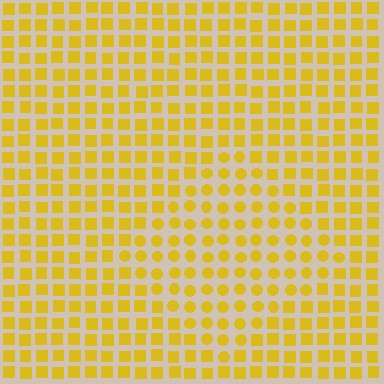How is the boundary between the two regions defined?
The boundary is defined by a change in element shape: circles inside vs. squares outside. All elements share the same color and spacing.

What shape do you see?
I see a diamond.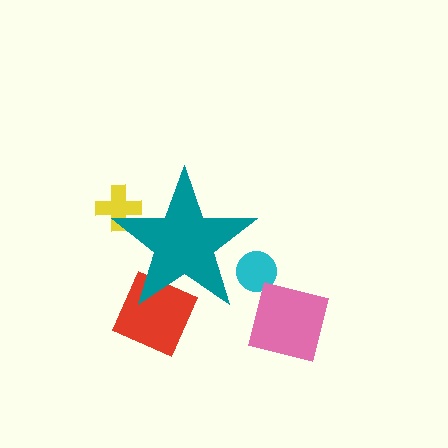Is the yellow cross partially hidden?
Yes, the yellow cross is partially hidden behind the teal star.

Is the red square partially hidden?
Yes, the red square is partially hidden behind the teal star.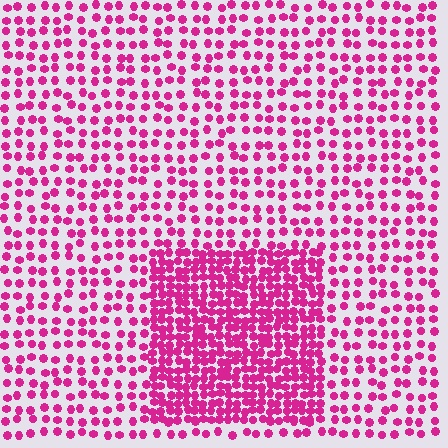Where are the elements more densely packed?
The elements are more densely packed inside the rectangle boundary.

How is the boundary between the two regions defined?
The boundary is defined by a change in element density (approximately 2.3x ratio). All elements are the same color, size, and shape.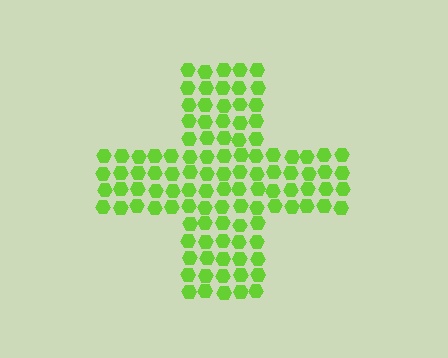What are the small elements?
The small elements are hexagons.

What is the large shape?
The large shape is a cross.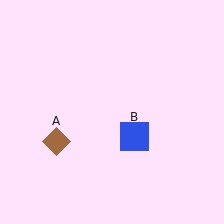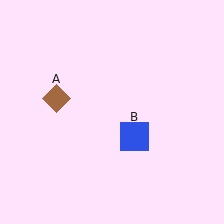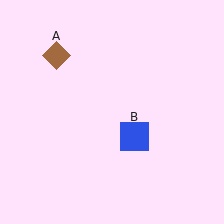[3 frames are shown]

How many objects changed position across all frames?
1 object changed position: brown diamond (object A).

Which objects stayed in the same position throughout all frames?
Blue square (object B) remained stationary.